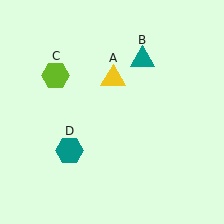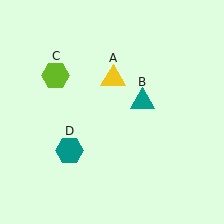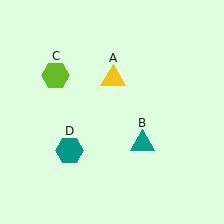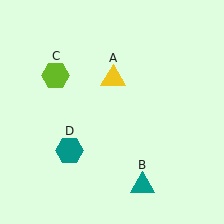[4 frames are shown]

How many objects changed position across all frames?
1 object changed position: teal triangle (object B).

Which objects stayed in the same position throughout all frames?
Yellow triangle (object A) and lime hexagon (object C) and teal hexagon (object D) remained stationary.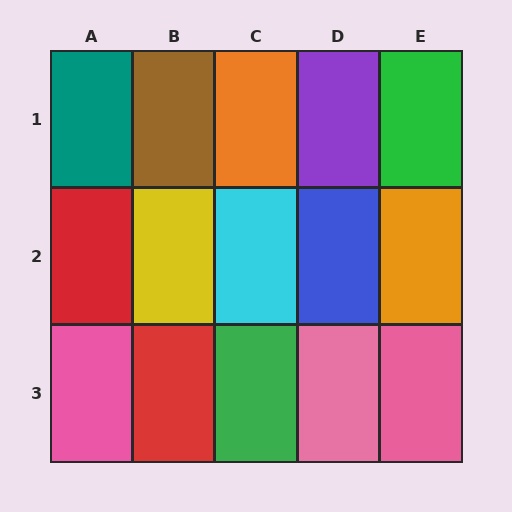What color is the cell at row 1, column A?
Teal.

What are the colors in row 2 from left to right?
Red, yellow, cyan, blue, orange.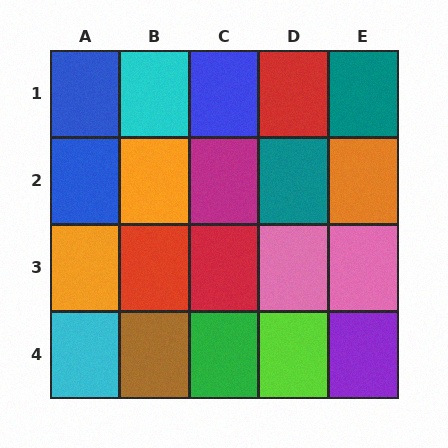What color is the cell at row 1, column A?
Blue.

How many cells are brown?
1 cell is brown.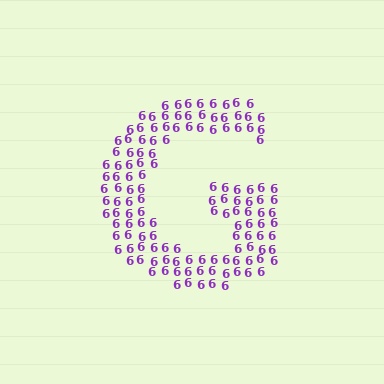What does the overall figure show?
The overall figure shows the letter G.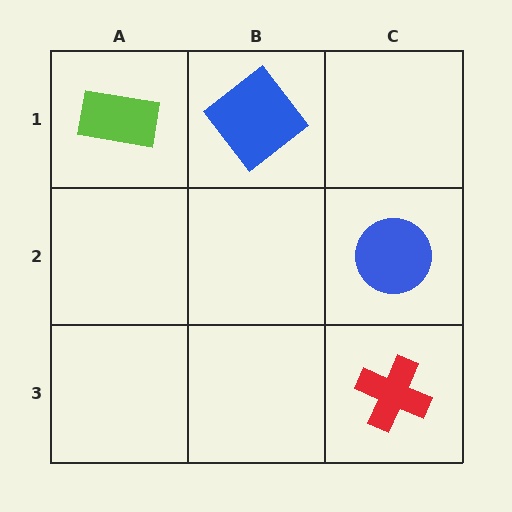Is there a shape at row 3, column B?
No, that cell is empty.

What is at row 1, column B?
A blue diamond.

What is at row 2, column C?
A blue circle.